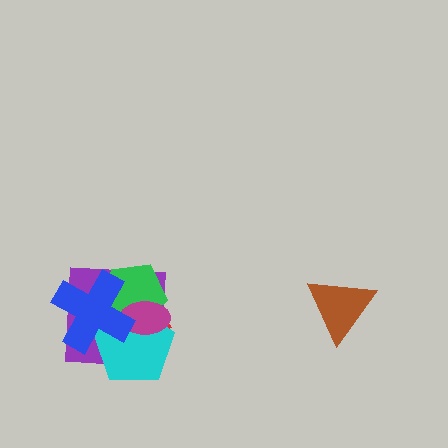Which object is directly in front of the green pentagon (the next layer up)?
The magenta ellipse is directly in front of the green pentagon.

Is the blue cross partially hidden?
No, no other shape covers it.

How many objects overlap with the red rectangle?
5 objects overlap with the red rectangle.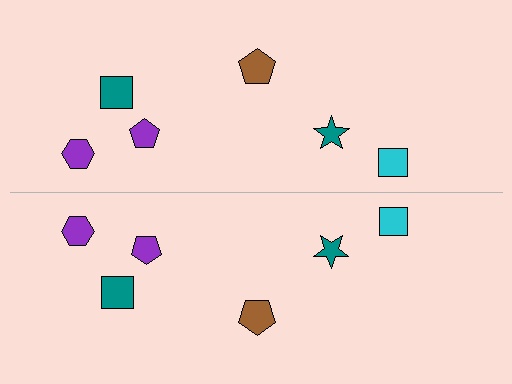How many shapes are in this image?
There are 12 shapes in this image.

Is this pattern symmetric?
Yes, this pattern has bilateral (reflection) symmetry.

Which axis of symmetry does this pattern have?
The pattern has a horizontal axis of symmetry running through the center of the image.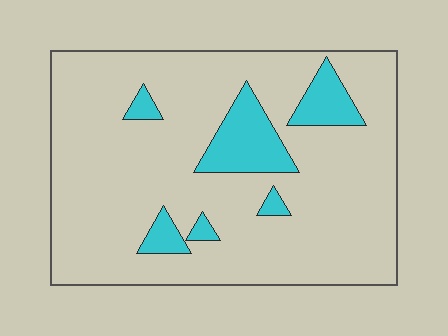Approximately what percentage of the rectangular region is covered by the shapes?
Approximately 15%.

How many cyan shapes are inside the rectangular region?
6.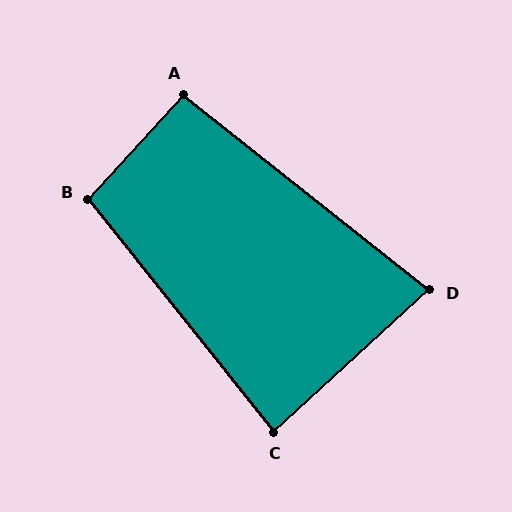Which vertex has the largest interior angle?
B, at approximately 99 degrees.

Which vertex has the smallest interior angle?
D, at approximately 81 degrees.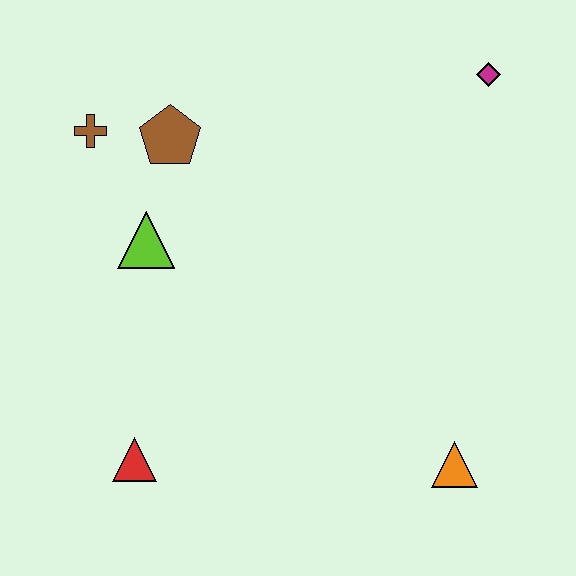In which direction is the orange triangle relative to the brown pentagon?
The orange triangle is below the brown pentagon.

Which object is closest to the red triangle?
The lime triangle is closest to the red triangle.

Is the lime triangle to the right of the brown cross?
Yes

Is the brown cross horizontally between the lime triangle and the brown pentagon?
No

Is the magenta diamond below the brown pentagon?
No